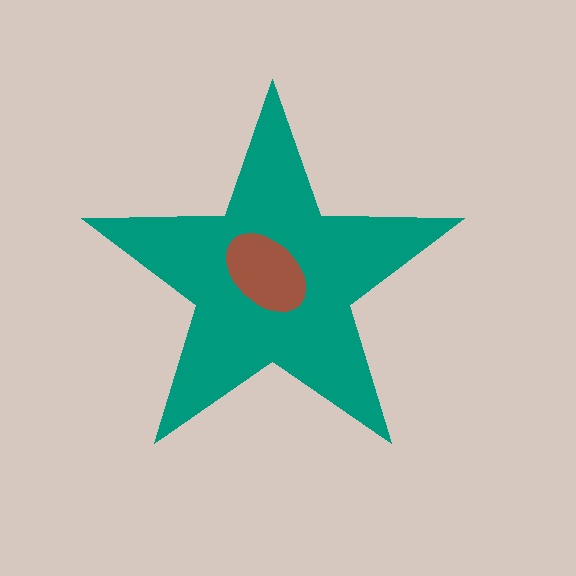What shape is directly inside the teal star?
The brown ellipse.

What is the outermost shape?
The teal star.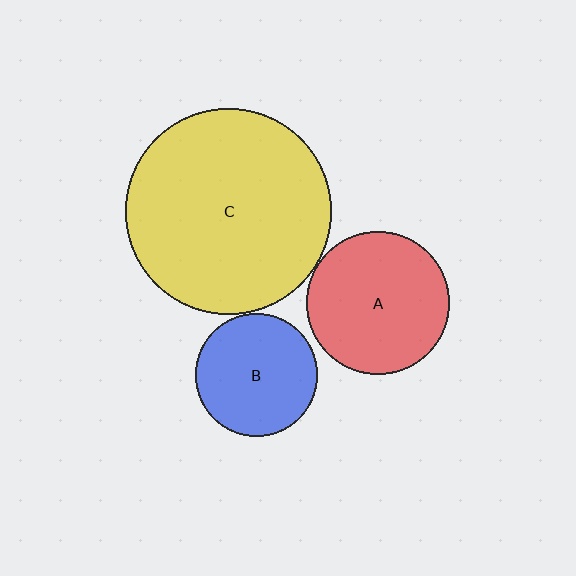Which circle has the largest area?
Circle C (yellow).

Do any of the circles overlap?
No, none of the circles overlap.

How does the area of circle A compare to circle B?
Approximately 1.4 times.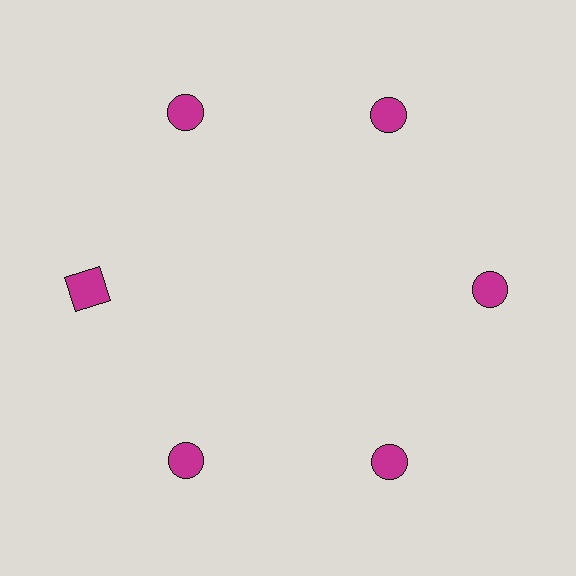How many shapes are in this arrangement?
There are 6 shapes arranged in a ring pattern.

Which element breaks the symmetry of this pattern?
The magenta square at roughly the 9 o'clock position breaks the symmetry. All other shapes are magenta circles.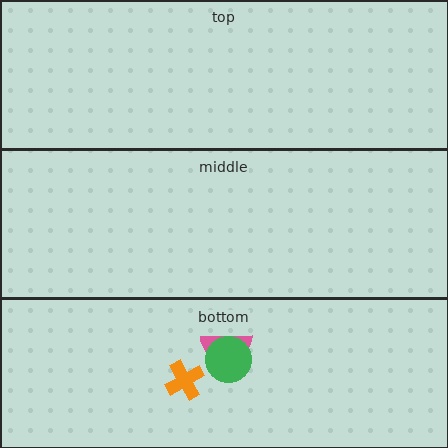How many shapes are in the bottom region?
3.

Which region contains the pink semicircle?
The bottom region.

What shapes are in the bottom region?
The pink semicircle, the green circle, the orange cross.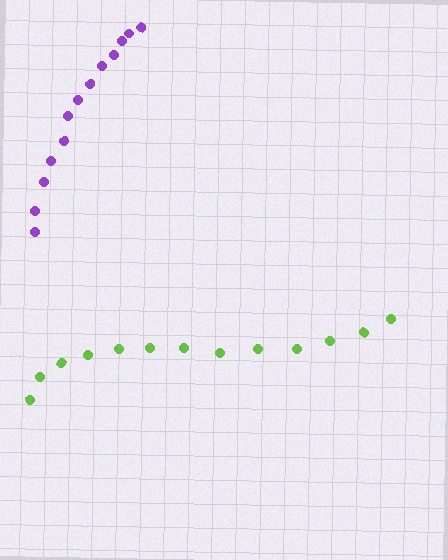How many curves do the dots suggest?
There are 2 distinct paths.